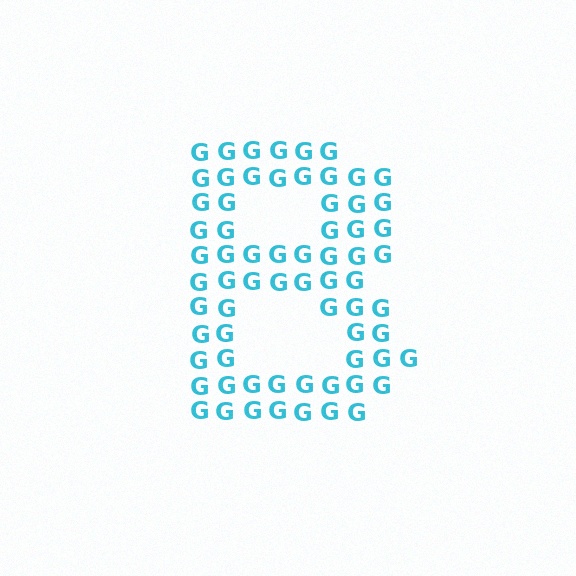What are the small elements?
The small elements are letter G's.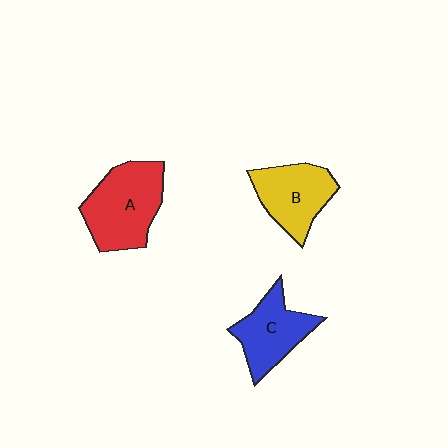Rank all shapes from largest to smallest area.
From largest to smallest: A (red), B (yellow), C (blue).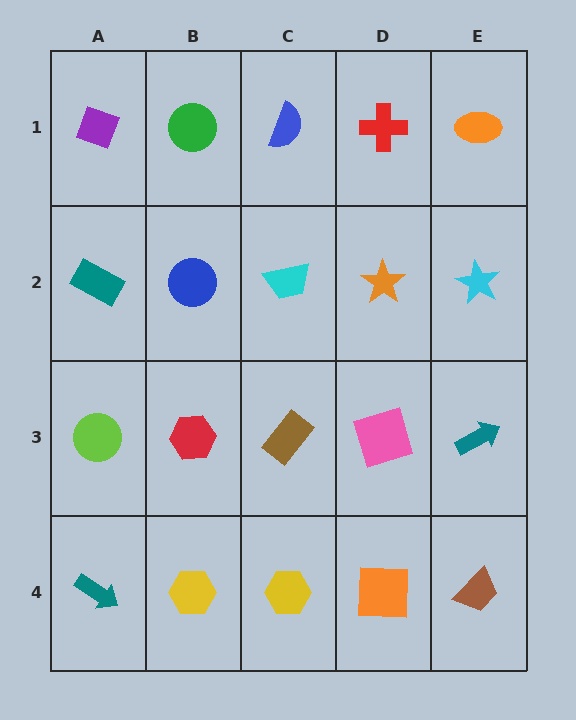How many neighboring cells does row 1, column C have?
3.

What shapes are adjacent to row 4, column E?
A teal arrow (row 3, column E), an orange square (row 4, column D).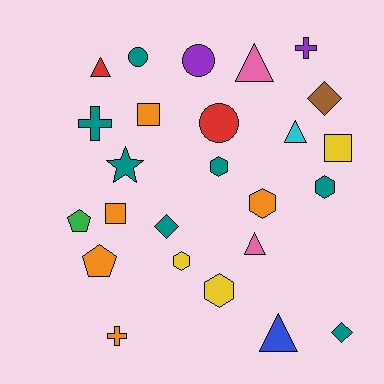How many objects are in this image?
There are 25 objects.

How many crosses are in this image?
There are 3 crosses.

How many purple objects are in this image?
There are 2 purple objects.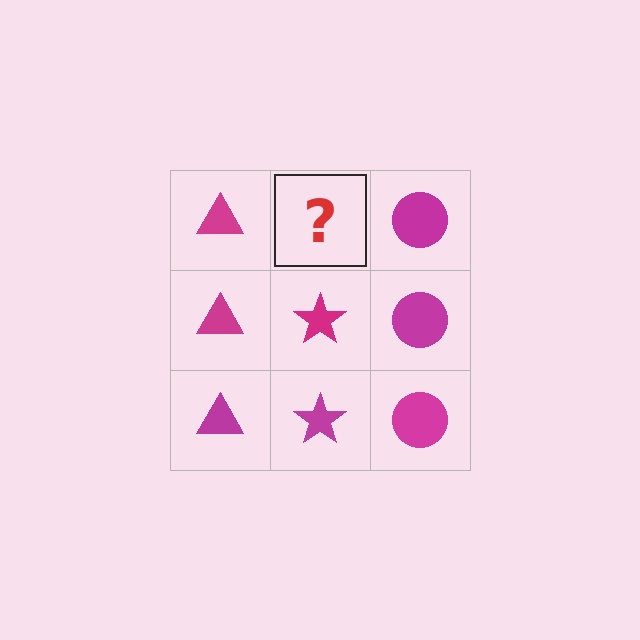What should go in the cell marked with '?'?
The missing cell should contain a magenta star.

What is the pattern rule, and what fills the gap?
The rule is that each column has a consistent shape. The gap should be filled with a magenta star.